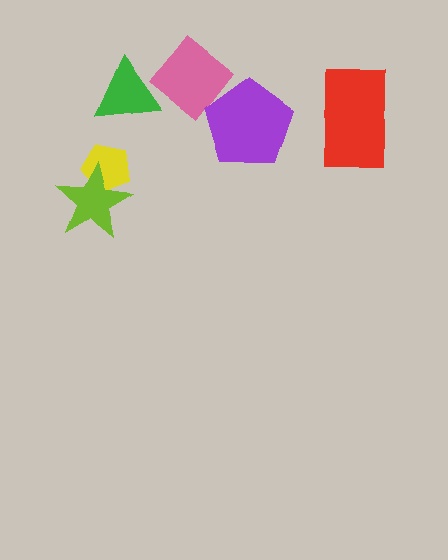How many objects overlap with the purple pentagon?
0 objects overlap with the purple pentagon.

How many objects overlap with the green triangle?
0 objects overlap with the green triangle.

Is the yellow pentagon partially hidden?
Yes, it is partially covered by another shape.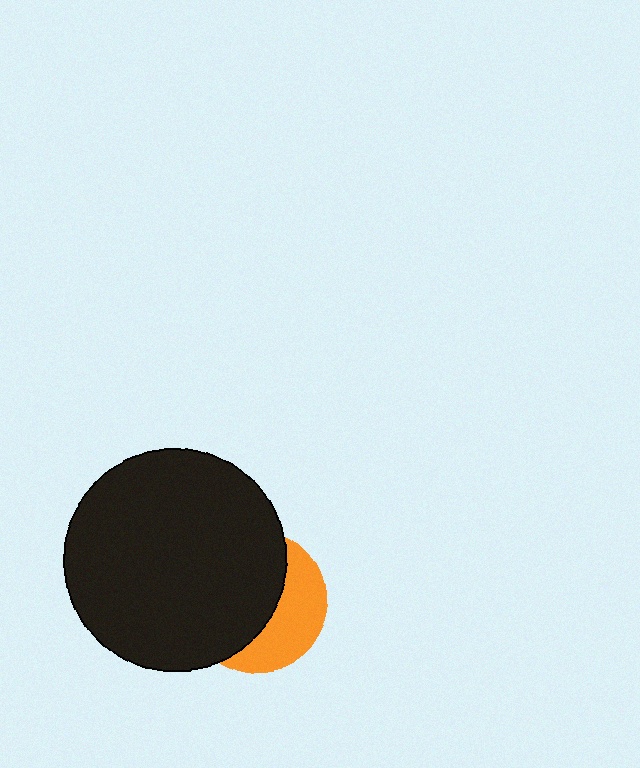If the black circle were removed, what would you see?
You would see the complete orange circle.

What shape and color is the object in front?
The object in front is a black circle.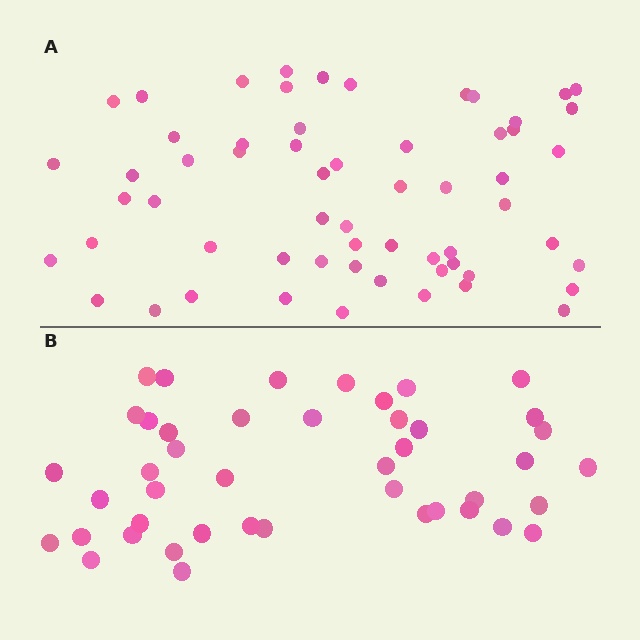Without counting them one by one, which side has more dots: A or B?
Region A (the top region) has more dots.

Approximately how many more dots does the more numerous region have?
Region A has approximately 15 more dots than region B.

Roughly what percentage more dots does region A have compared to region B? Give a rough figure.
About 35% more.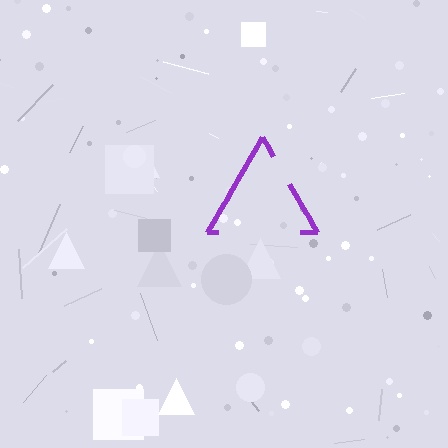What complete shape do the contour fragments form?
The contour fragments form a triangle.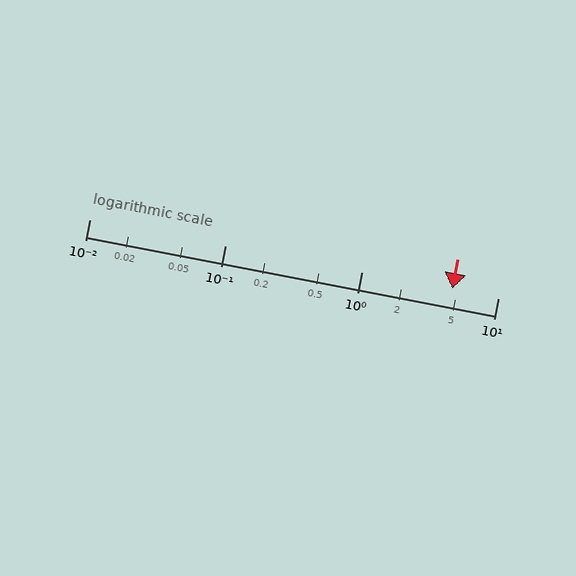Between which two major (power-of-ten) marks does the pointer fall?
The pointer is between 1 and 10.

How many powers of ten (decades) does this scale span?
The scale spans 3 decades, from 0.01 to 10.